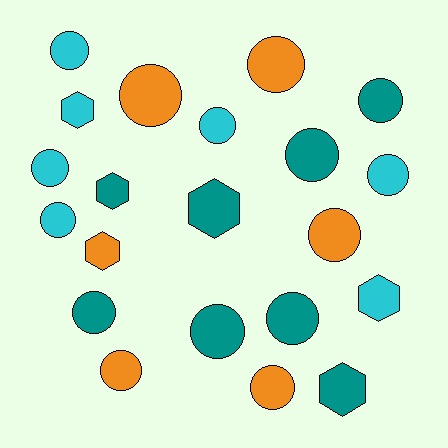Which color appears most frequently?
Teal, with 8 objects.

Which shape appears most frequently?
Circle, with 15 objects.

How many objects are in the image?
There are 21 objects.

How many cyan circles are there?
There are 5 cyan circles.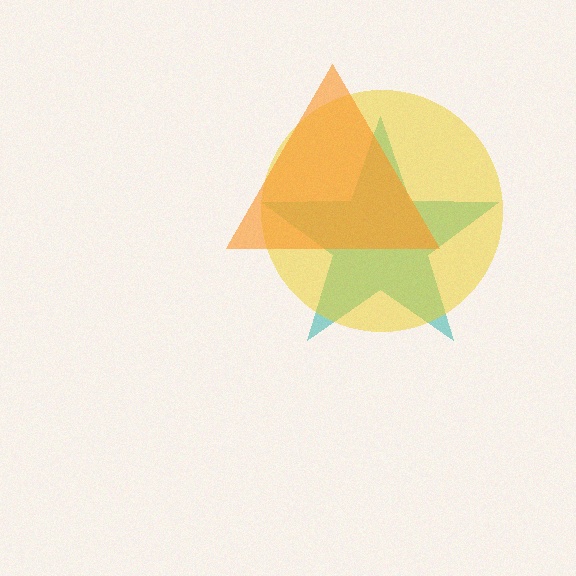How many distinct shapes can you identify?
There are 3 distinct shapes: a teal star, a yellow circle, an orange triangle.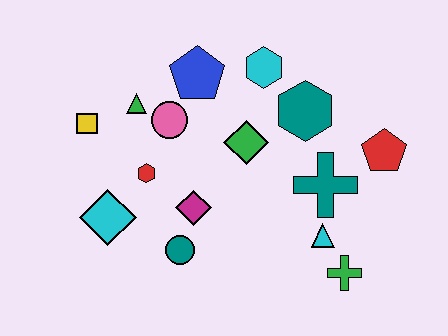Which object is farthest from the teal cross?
The yellow square is farthest from the teal cross.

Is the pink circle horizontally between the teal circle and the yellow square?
Yes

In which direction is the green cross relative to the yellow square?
The green cross is to the right of the yellow square.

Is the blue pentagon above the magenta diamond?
Yes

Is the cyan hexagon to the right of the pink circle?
Yes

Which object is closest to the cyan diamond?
The red hexagon is closest to the cyan diamond.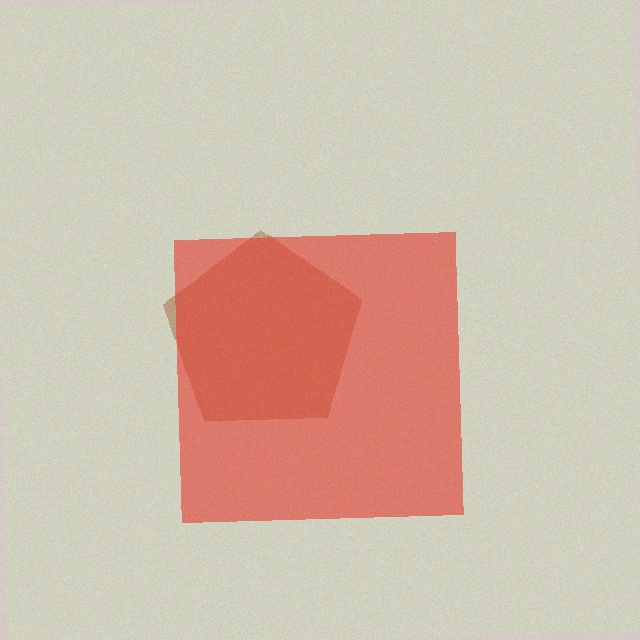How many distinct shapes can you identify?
There are 2 distinct shapes: a brown pentagon, a red square.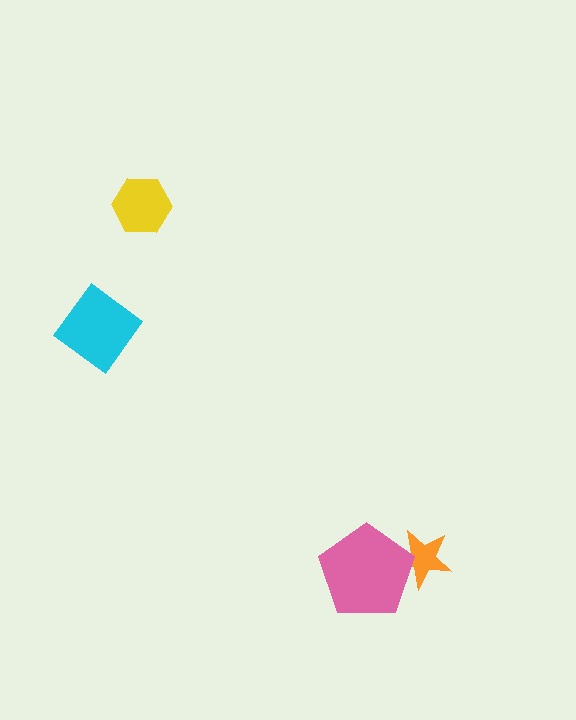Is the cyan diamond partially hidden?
No, no other shape covers it.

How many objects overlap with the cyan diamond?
0 objects overlap with the cyan diamond.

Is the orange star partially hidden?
Yes, it is partially covered by another shape.